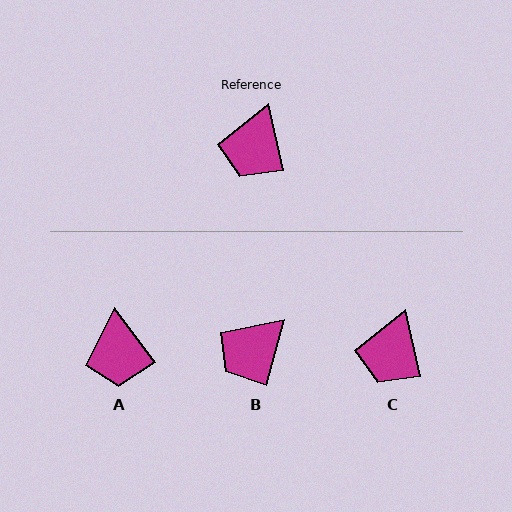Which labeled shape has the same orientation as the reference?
C.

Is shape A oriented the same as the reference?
No, it is off by about 24 degrees.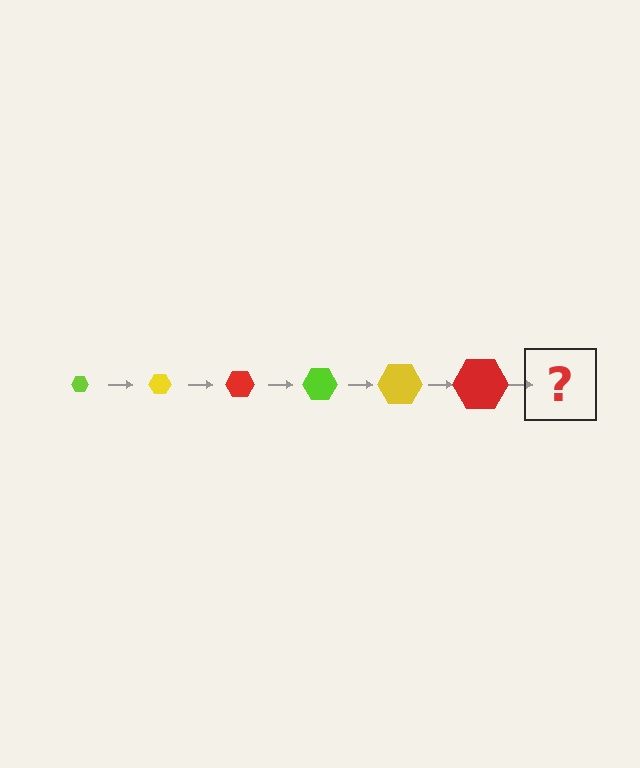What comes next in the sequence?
The next element should be a lime hexagon, larger than the previous one.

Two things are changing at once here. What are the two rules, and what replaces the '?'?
The two rules are that the hexagon grows larger each step and the color cycles through lime, yellow, and red. The '?' should be a lime hexagon, larger than the previous one.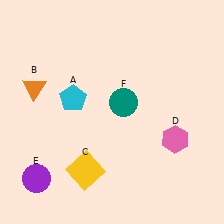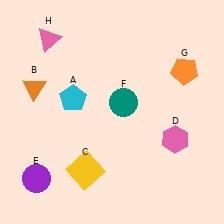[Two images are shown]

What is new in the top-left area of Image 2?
A pink triangle (H) was added in the top-left area of Image 2.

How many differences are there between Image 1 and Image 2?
There are 2 differences between the two images.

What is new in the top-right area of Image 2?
An orange pentagon (G) was added in the top-right area of Image 2.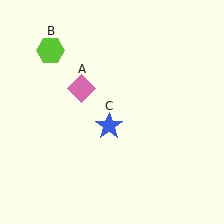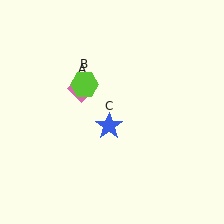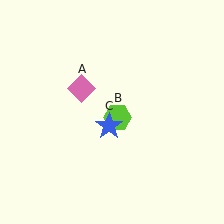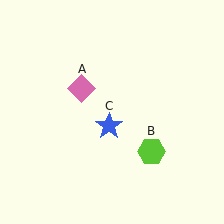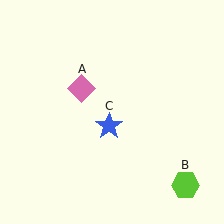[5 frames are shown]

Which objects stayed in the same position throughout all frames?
Pink diamond (object A) and blue star (object C) remained stationary.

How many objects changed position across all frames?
1 object changed position: lime hexagon (object B).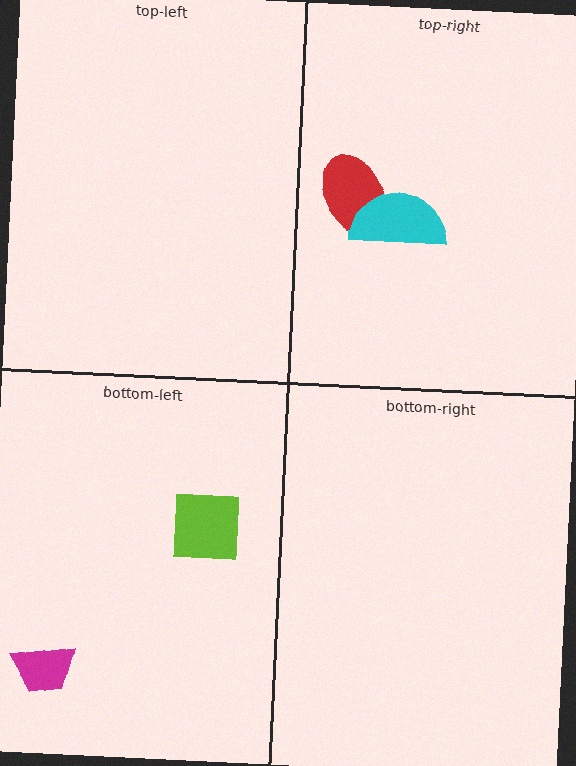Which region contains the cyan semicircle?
The top-right region.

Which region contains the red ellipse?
The top-right region.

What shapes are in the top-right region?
The red ellipse, the cyan semicircle.